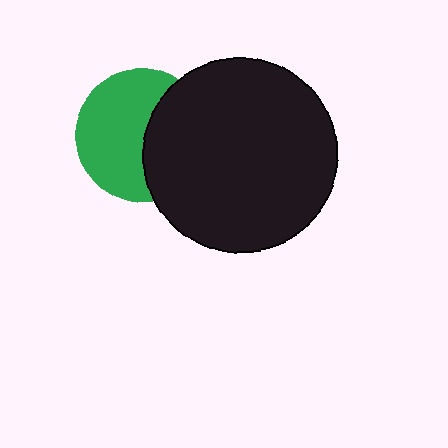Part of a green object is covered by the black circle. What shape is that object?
It is a circle.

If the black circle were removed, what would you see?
You would see the complete green circle.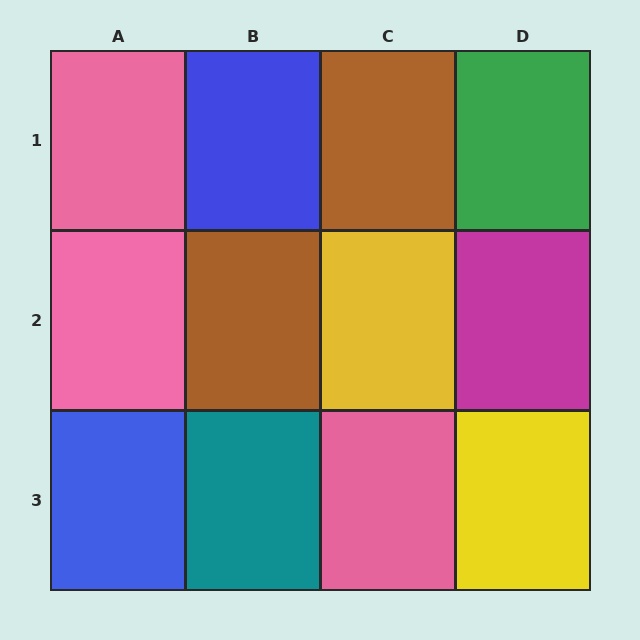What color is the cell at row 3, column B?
Teal.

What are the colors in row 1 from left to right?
Pink, blue, brown, green.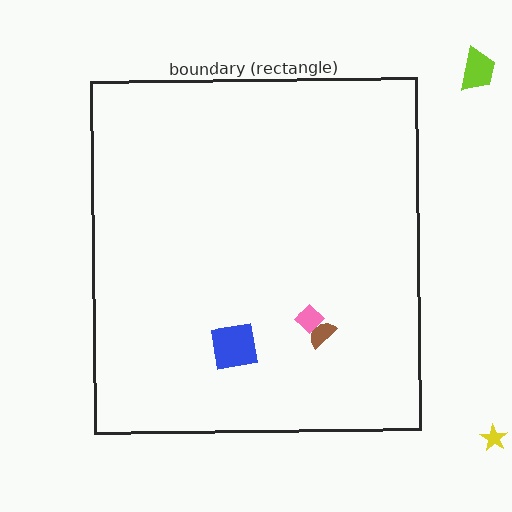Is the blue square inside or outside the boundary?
Inside.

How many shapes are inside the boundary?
3 inside, 2 outside.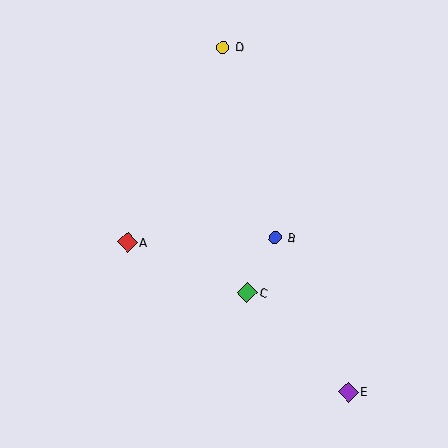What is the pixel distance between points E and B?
The distance between E and B is 170 pixels.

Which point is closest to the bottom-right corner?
Point E is closest to the bottom-right corner.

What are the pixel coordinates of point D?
Point D is at (223, 47).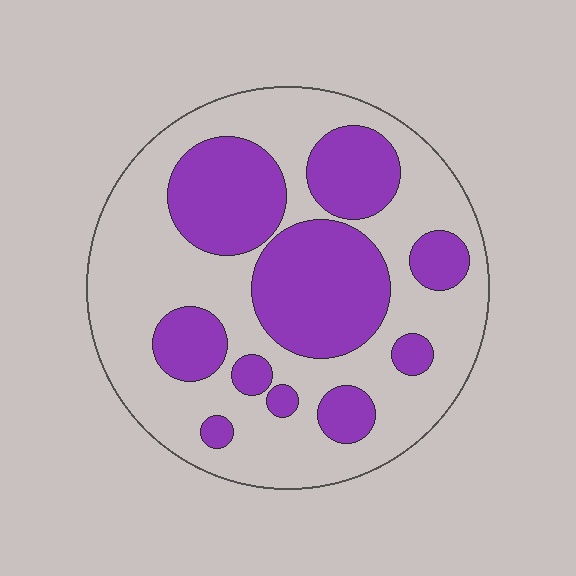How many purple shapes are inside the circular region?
10.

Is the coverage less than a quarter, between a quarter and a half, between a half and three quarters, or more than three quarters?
Between a quarter and a half.